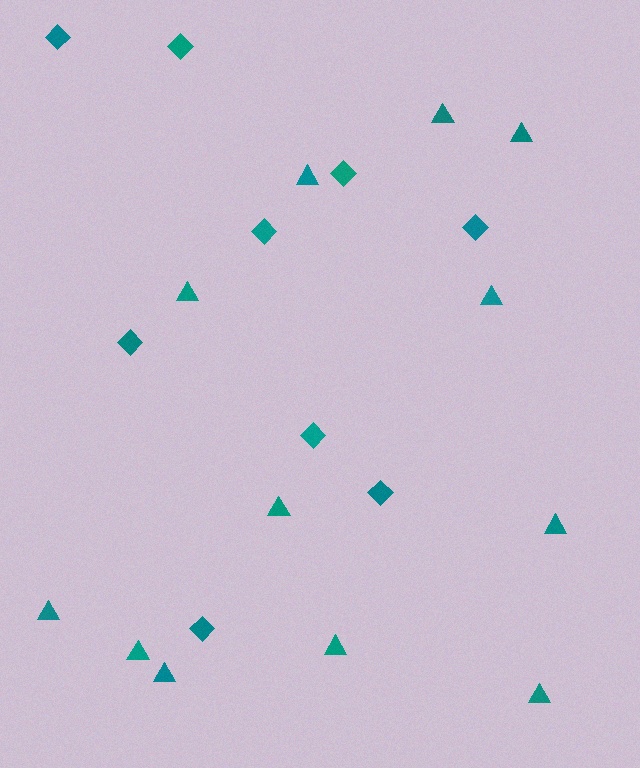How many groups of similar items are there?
There are 2 groups: one group of triangles (12) and one group of diamonds (9).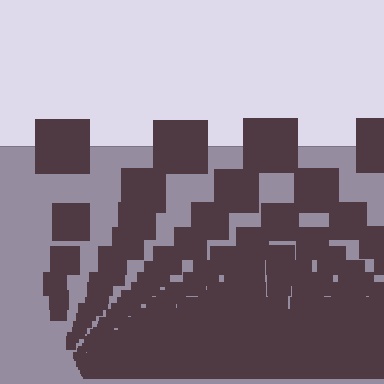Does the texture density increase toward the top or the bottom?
Density increases toward the bottom.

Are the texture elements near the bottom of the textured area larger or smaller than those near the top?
Smaller. The gradient is inverted — elements near the bottom are smaller and denser.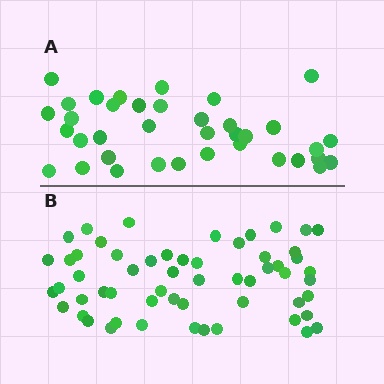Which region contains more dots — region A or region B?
Region B (the bottom region) has more dots.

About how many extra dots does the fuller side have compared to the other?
Region B has approximately 20 more dots than region A.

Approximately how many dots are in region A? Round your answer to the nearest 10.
About 40 dots. (The exact count is 37, which rounds to 40.)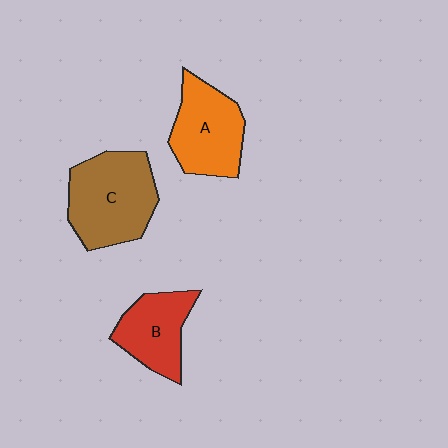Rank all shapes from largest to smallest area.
From largest to smallest: C (brown), A (orange), B (red).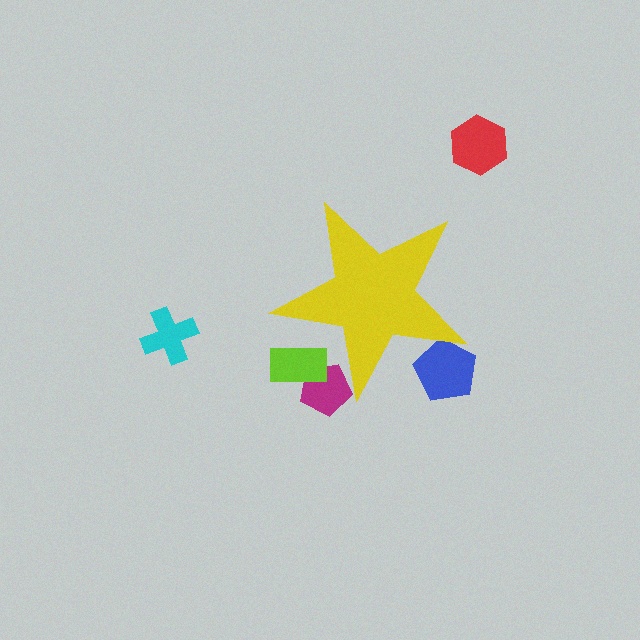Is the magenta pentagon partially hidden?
Yes, the magenta pentagon is partially hidden behind the yellow star.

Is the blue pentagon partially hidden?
Yes, the blue pentagon is partially hidden behind the yellow star.